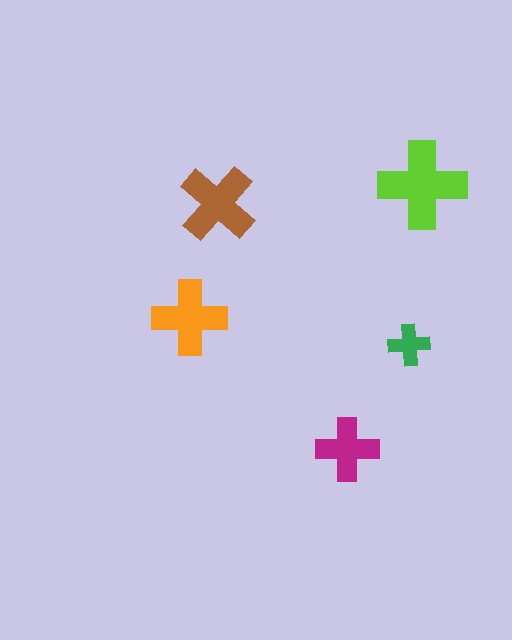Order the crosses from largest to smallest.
the lime one, the brown one, the orange one, the magenta one, the green one.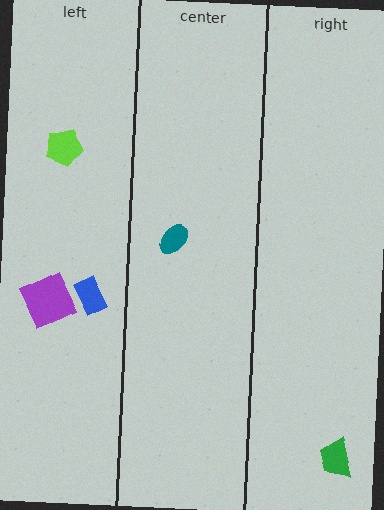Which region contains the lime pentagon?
The left region.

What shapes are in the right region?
The green trapezoid.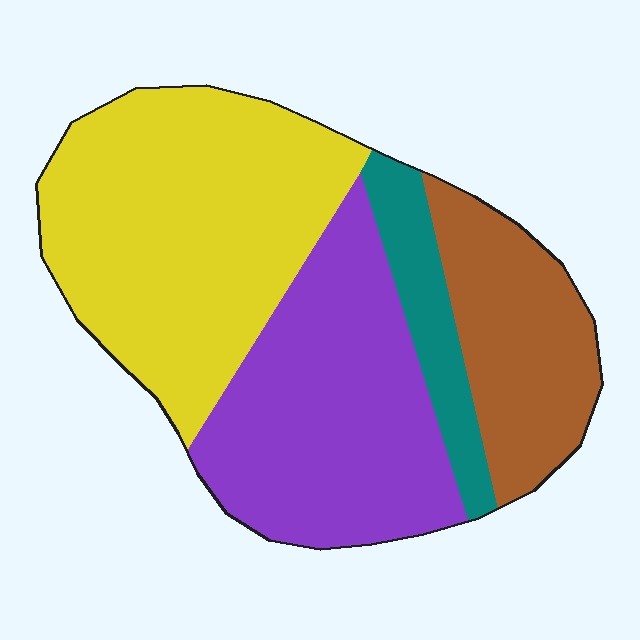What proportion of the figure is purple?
Purple takes up about one third (1/3) of the figure.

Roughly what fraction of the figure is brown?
Brown covers about 20% of the figure.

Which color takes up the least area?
Teal, at roughly 10%.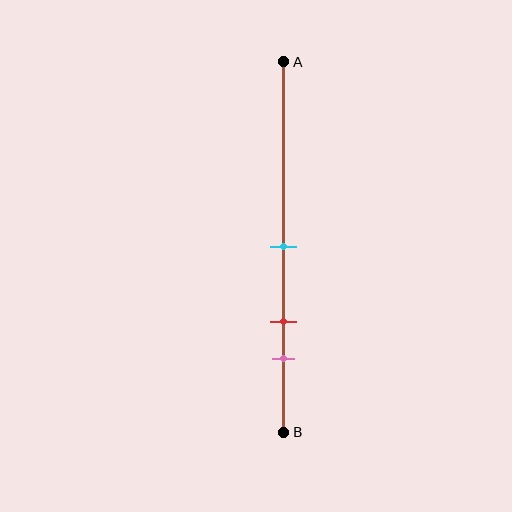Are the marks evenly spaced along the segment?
Yes, the marks are approximately evenly spaced.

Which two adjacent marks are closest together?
The red and pink marks are the closest adjacent pair.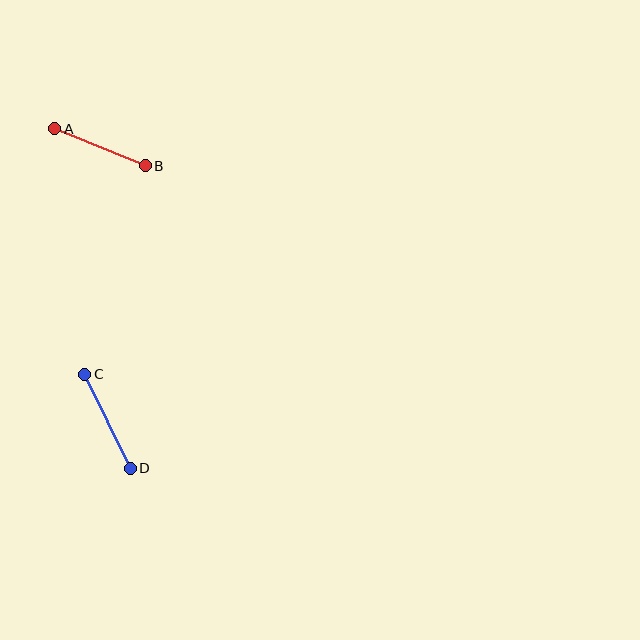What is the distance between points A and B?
The distance is approximately 98 pixels.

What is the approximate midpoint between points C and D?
The midpoint is at approximately (107, 421) pixels.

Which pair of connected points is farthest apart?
Points C and D are farthest apart.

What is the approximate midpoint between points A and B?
The midpoint is at approximately (100, 147) pixels.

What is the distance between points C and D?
The distance is approximately 104 pixels.